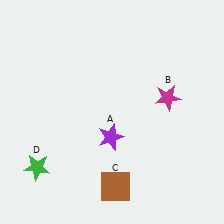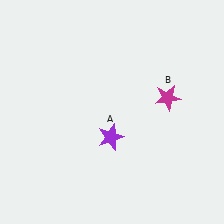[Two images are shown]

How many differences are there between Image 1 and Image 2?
There are 2 differences between the two images.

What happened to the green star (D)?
The green star (D) was removed in Image 2. It was in the bottom-left area of Image 1.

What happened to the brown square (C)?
The brown square (C) was removed in Image 2. It was in the bottom-right area of Image 1.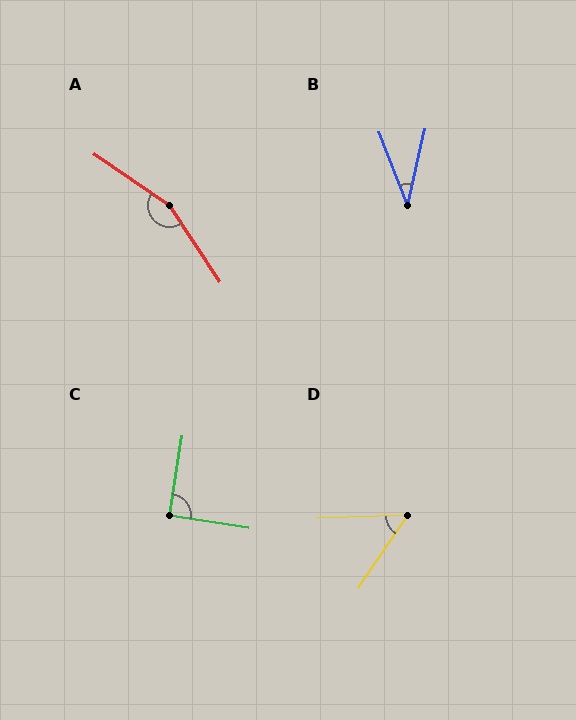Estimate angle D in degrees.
Approximately 54 degrees.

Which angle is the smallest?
B, at approximately 34 degrees.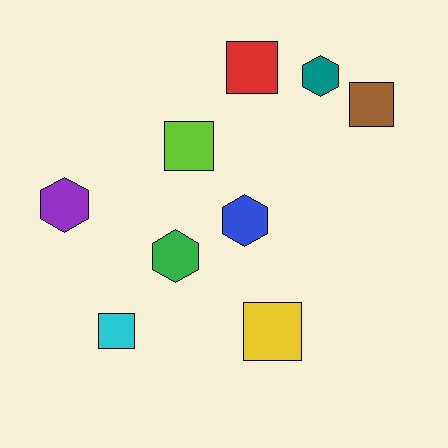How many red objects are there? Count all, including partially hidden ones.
There is 1 red object.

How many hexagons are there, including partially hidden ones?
There are 4 hexagons.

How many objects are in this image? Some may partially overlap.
There are 9 objects.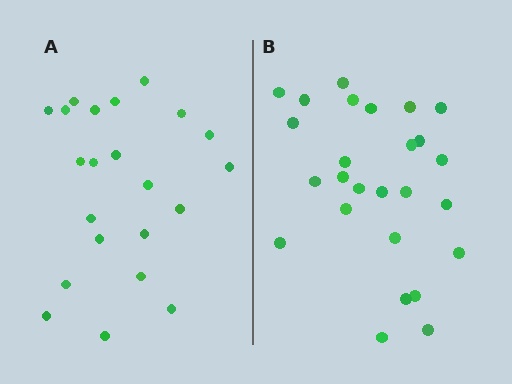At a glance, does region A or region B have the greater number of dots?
Region B (the right region) has more dots.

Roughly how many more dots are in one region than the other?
Region B has about 4 more dots than region A.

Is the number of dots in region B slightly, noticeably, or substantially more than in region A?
Region B has only slightly more — the two regions are fairly close. The ratio is roughly 1.2 to 1.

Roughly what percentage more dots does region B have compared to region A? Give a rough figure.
About 20% more.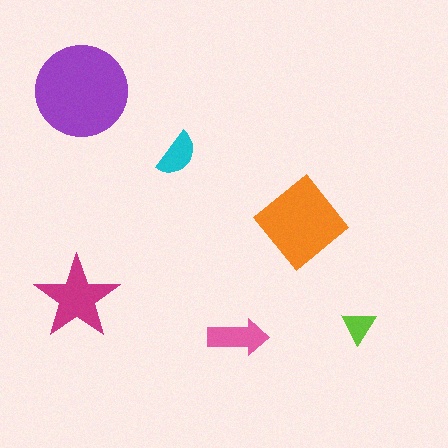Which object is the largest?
The purple circle.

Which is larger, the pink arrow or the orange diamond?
The orange diamond.